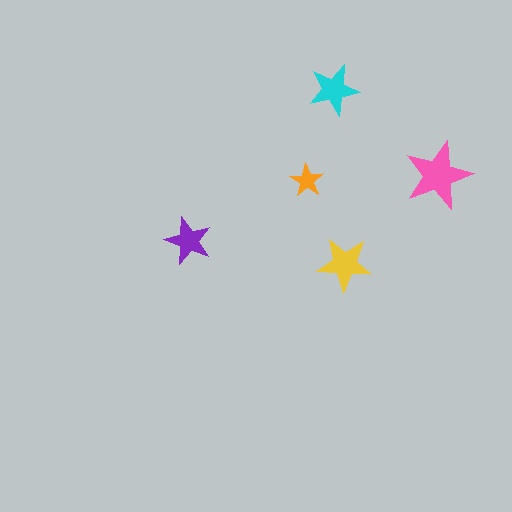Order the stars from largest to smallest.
the pink one, the yellow one, the cyan one, the purple one, the orange one.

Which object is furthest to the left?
The purple star is leftmost.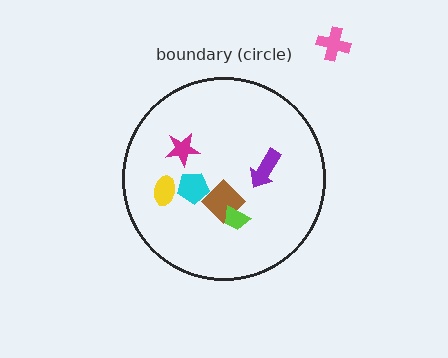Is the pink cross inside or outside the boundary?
Outside.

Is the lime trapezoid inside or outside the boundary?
Inside.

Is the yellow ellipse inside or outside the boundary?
Inside.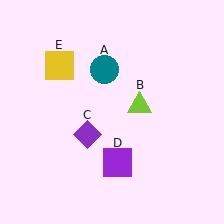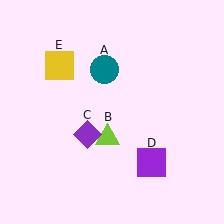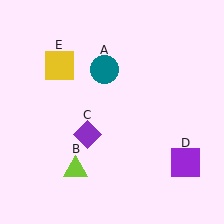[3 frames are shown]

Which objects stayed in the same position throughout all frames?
Teal circle (object A) and purple diamond (object C) and yellow square (object E) remained stationary.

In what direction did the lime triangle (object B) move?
The lime triangle (object B) moved down and to the left.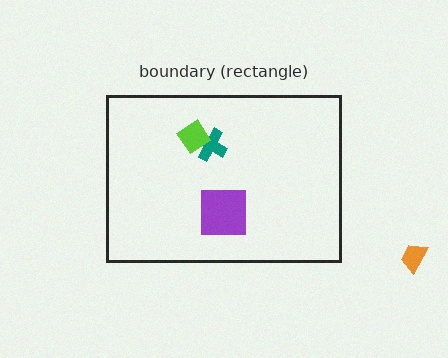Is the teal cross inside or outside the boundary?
Inside.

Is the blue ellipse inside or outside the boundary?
Inside.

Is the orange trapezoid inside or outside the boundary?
Outside.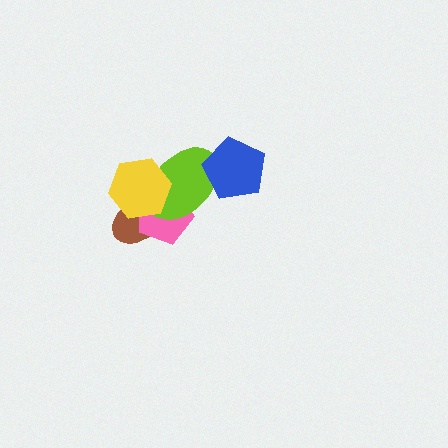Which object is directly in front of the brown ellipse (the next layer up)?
The pink pentagon is directly in front of the brown ellipse.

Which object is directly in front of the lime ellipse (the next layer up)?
The yellow hexagon is directly in front of the lime ellipse.